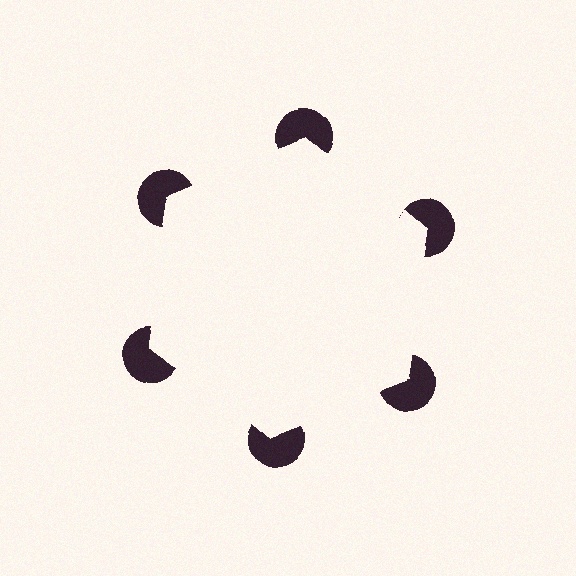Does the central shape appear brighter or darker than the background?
It typically appears slightly brighter than the background, even though no actual brightness change is drawn.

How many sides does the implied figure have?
6 sides.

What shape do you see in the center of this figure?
An illusory hexagon — its edges are inferred from the aligned wedge cuts in the pac-man discs, not physically drawn.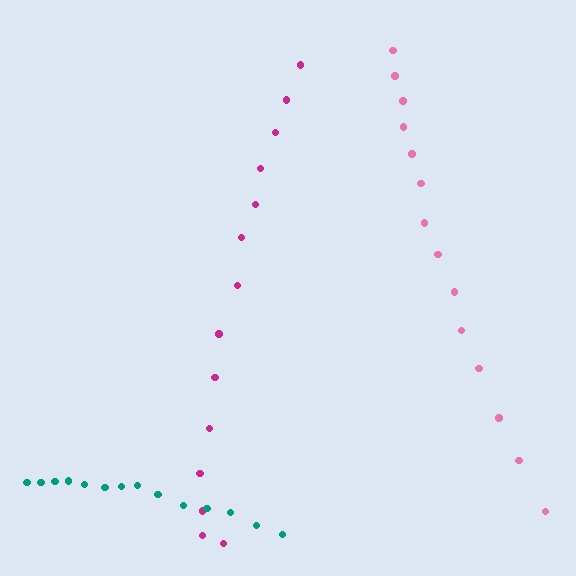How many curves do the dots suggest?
There are 3 distinct paths.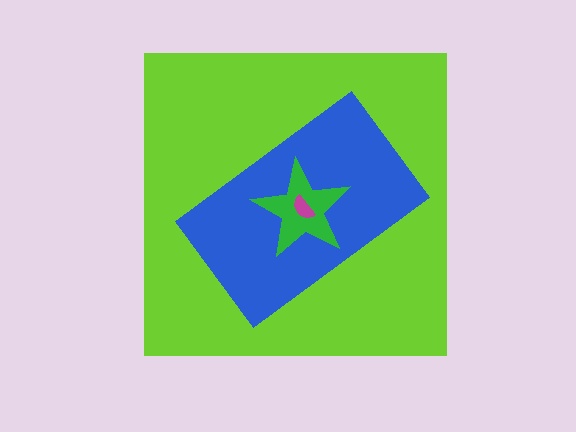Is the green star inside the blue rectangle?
Yes.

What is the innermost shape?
The magenta semicircle.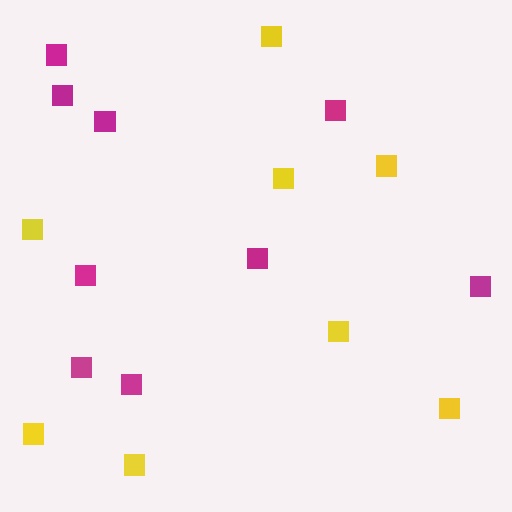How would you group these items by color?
There are 2 groups: one group of yellow squares (8) and one group of magenta squares (9).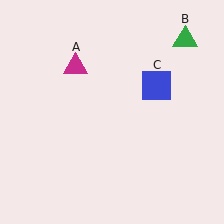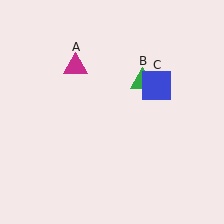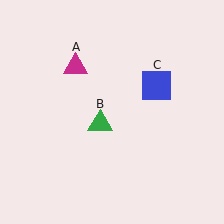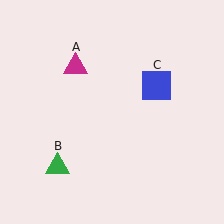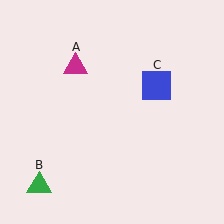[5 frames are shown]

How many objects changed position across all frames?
1 object changed position: green triangle (object B).